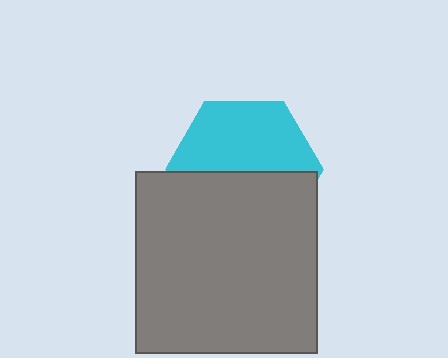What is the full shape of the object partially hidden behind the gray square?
The partially hidden object is a cyan hexagon.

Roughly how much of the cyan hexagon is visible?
About half of it is visible (roughly 52%).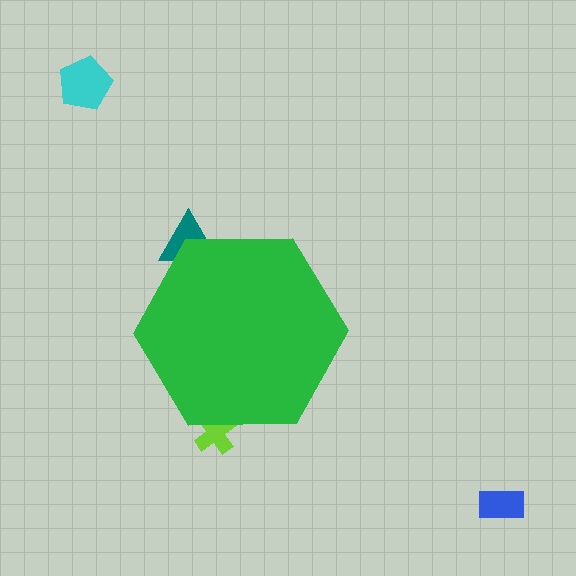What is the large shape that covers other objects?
A green hexagon.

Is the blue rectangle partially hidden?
No, the blue rectangle is fully visible.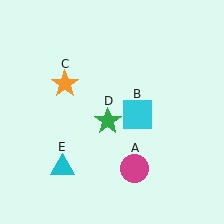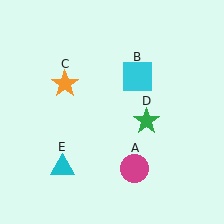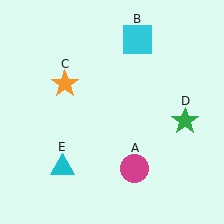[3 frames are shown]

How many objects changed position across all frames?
2 objects changed position: cyan square (object B), green star (object D).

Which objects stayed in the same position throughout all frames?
Magenta circle (object A) and orange star (object C) and cyan triangle (object E) remained stationary.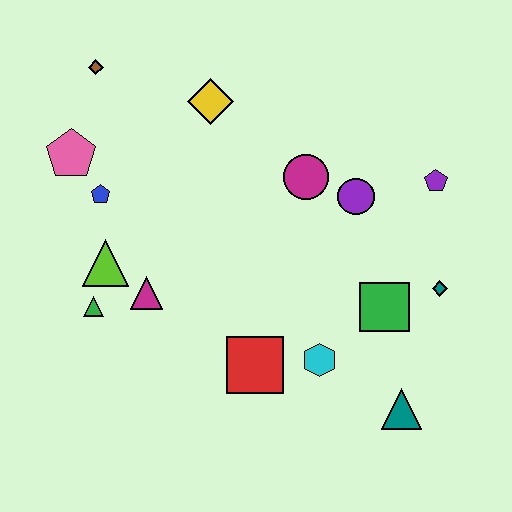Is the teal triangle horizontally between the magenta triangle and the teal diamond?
Yes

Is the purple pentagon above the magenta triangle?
Yes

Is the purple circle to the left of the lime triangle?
No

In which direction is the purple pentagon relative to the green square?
The purple pentagon is above the green square.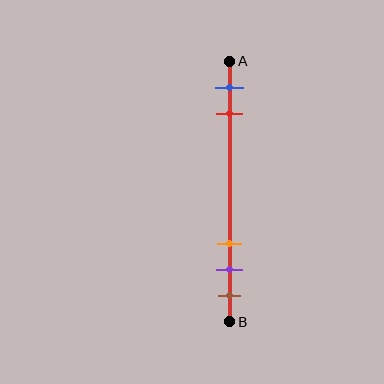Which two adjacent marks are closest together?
The purple and brown marks are the closest adjacent pair.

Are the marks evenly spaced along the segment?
No, the marks are not evenly spaced.